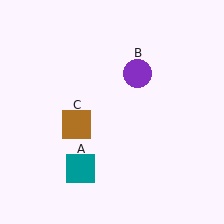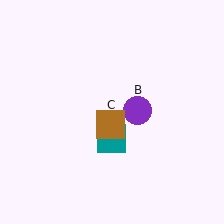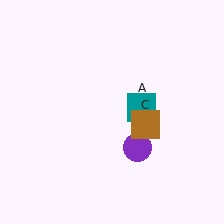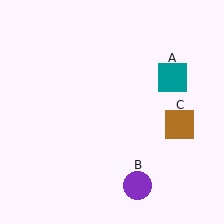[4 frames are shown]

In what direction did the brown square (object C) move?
The brown square (object C) moved right.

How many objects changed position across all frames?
3 objects changed position: teal square (object A), purple circle (object B), brown square (object C).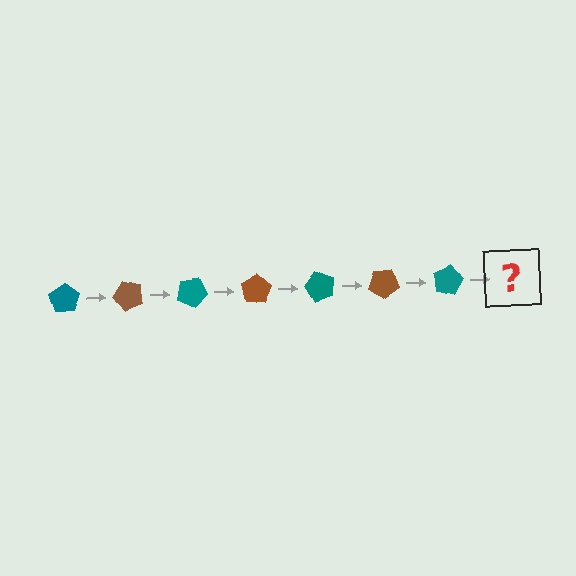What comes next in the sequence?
The next element should be a brown pentagon, rotated 350 degrees from the start.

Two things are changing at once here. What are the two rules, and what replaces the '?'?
The two rules are that it rotates 50 degrees each step and the color cycles through teal and brown. The '?' should be a brown pentagon, rotated 350 degrees from the start.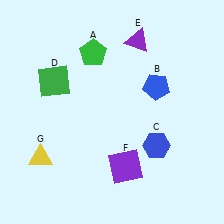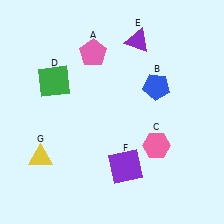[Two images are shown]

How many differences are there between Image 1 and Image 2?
There are 2 differences between the two images.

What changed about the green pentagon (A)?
In Image 1, A is green. In Image 2, it changed to pink.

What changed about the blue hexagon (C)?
In Image 1, C is blue. In Image 2, it changed to pink.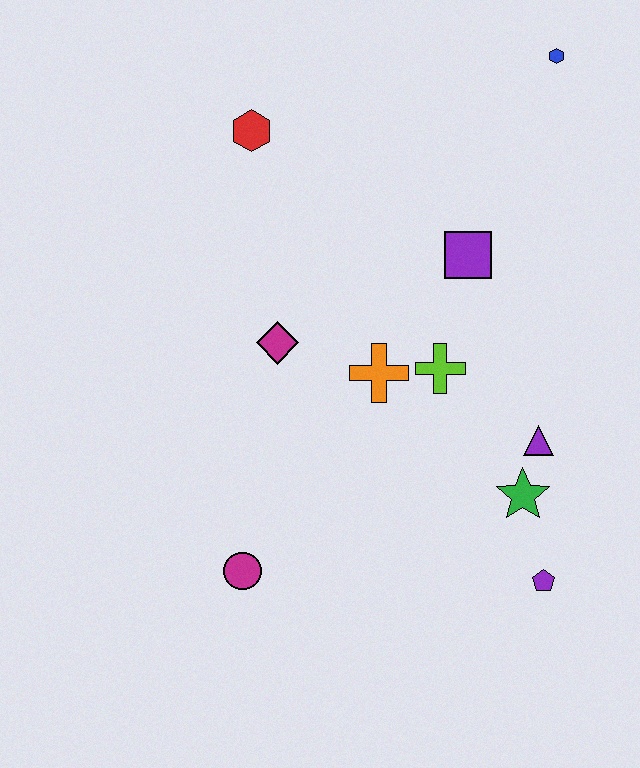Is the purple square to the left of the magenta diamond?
No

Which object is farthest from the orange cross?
The blue hexagon is farthest from the orange cross.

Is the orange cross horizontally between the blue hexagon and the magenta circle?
Yes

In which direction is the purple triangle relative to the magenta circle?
The purple triangle is to the right of the magenta circle.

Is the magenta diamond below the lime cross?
No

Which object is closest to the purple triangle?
The green star is closest to the purple triangle.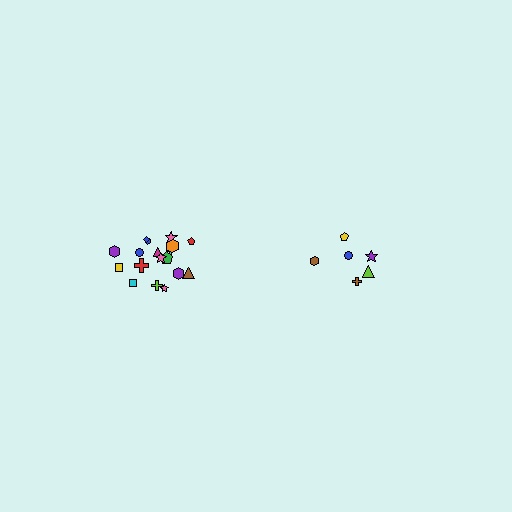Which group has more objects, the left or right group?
The left group.